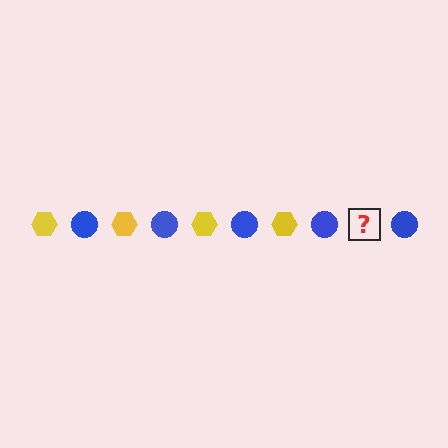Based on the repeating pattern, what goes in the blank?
The blank should be a yellow hexagon.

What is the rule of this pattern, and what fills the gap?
The rule is that the pattern alternates between yellow hexagon and blue circle. The gap should be filled with a yellow hexagon.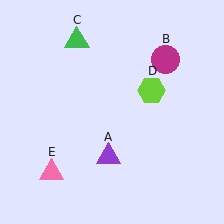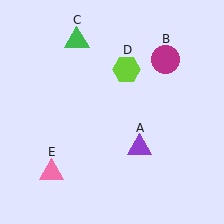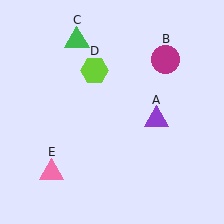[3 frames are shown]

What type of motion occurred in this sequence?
The purple triangle (object A), lime hexagon (object D) rotated counterclockwise around the center of the scene.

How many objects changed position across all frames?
2 objects changed position: purple triangle (object A), lime hexagon (object D).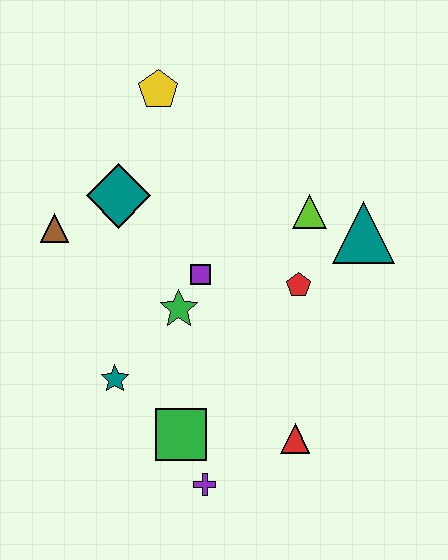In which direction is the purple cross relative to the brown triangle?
The purple cross is below the brown triangle.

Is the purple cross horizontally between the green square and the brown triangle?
No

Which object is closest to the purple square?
The green star is closest to the purple square.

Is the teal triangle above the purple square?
Yes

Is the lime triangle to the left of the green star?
No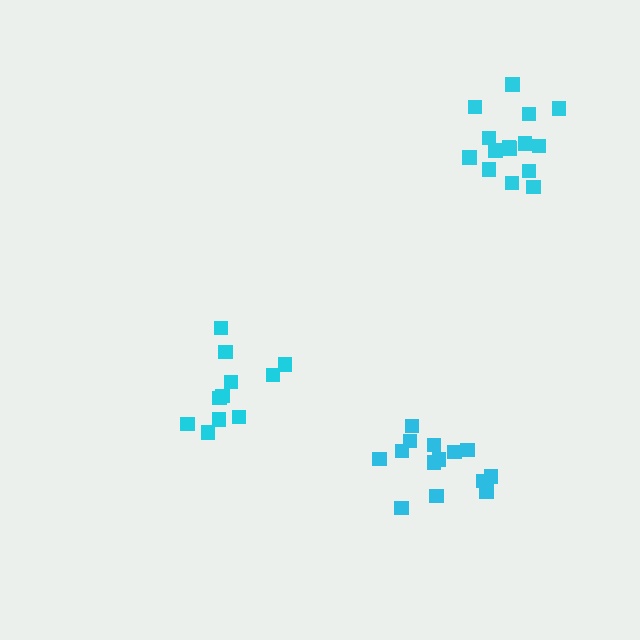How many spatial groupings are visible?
There are 3 spatial groupings.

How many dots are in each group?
Group 1: 11 dots, Group 2: 14 dots, Group 3: 15 dots (40 total).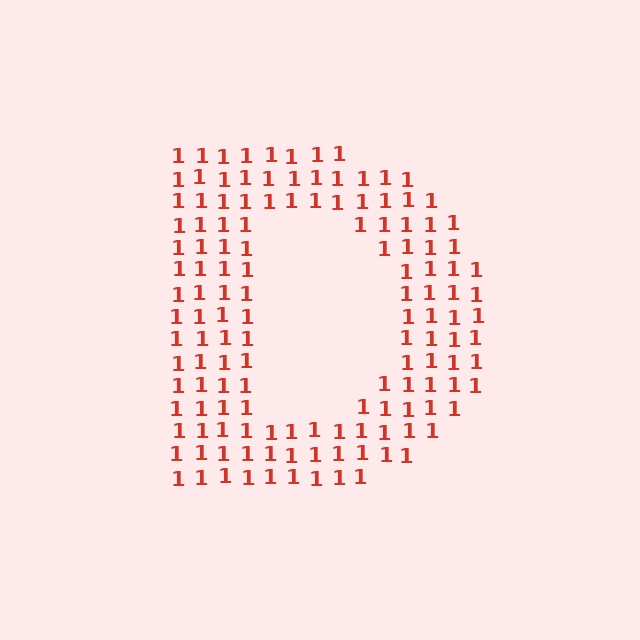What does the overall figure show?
The overall figure shows the letter D.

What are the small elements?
The small elements are digit 1's.